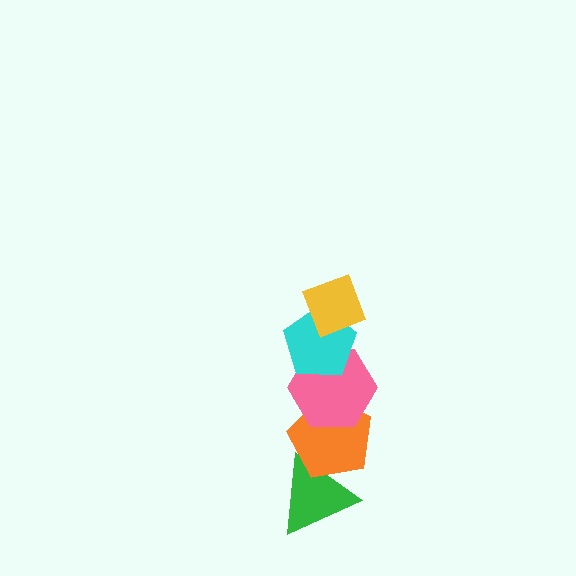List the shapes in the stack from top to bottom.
From top to bottom: the yellow diamond, the cyan pentagon, the pink hexagon, the orange pentagon, the green triangle.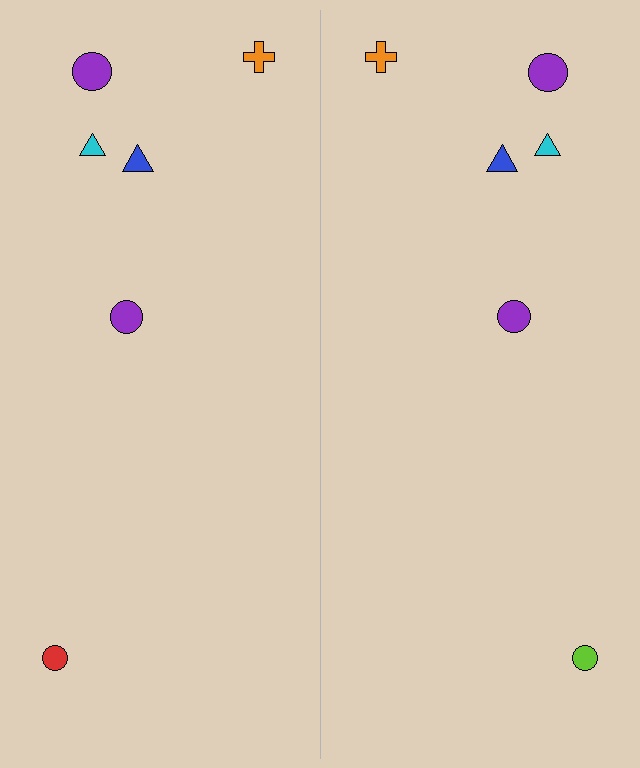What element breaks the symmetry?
The lime circle on the right side breaks the symmetry — its mirror counterpart is red.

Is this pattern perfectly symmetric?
No, the pattern is not perfectly symmetric. The lime circle on the right side breaks the symmetry — its mirror counterpart is red.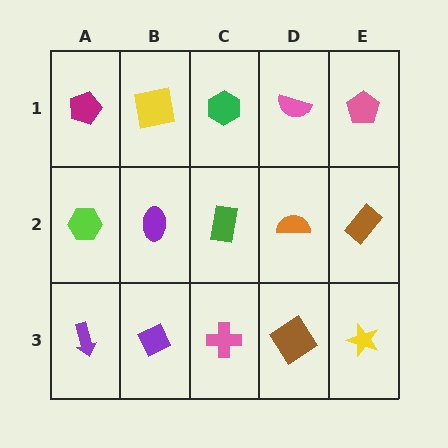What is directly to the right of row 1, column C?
A pink semicircle.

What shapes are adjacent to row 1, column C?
A green rectangle (row 2, column C), a yellow square (row 1, column B), a pink semicircle (row 1, column D).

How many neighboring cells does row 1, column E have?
2.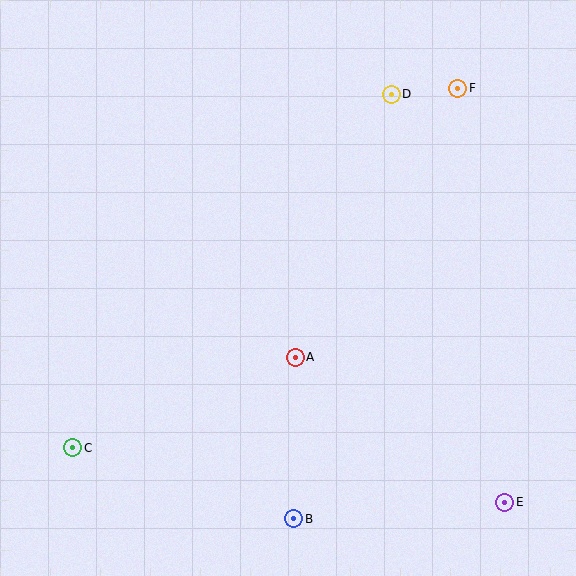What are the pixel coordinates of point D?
Point D is at (391, 94).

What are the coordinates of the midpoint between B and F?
The midpoint between B and F is at (376, 304).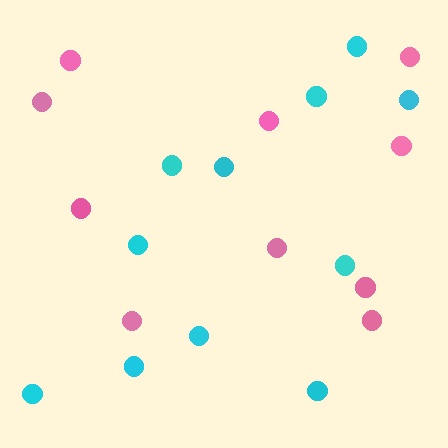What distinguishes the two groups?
There are 2 groups: one group of cyan circles (11) and one group of pink circles (10).